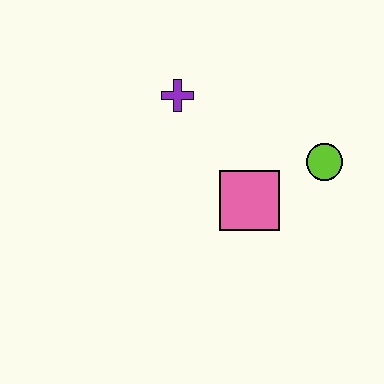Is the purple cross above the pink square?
Yes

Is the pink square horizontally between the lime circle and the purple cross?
Yes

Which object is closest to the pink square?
The lime circle is closest to the pink square.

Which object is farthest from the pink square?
The purple cross is farthest from the pink square.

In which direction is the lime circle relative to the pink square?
The lime circle is to the right of the pink square.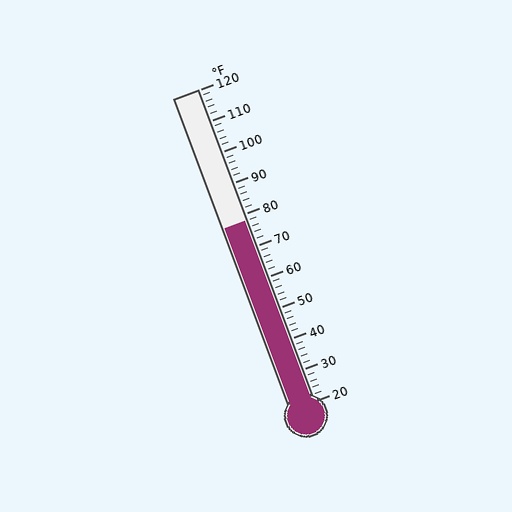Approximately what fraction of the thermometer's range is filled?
The thermometer is filled to approximately 60% of its range.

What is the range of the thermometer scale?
The thermometer scale ranges from 20°F to 120°F.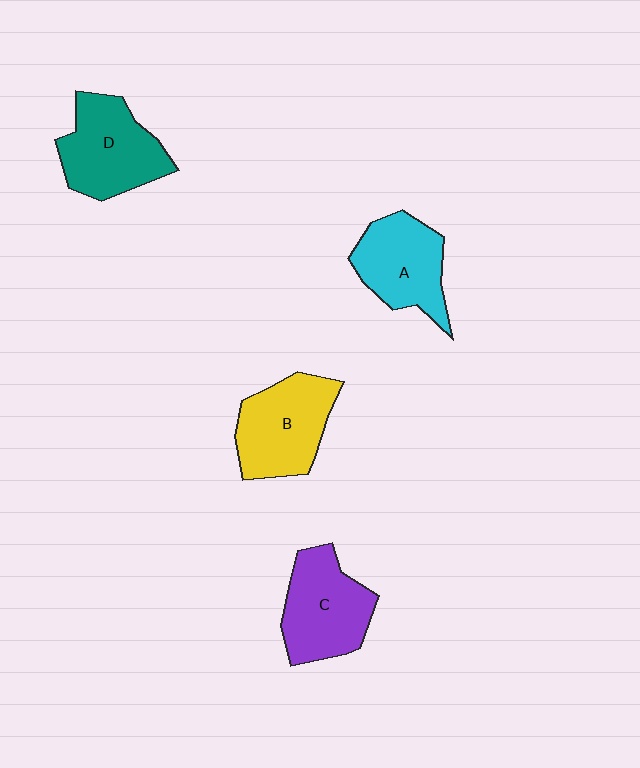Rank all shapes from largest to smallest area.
From largest to smallest: D (teal), B (yellow), C (purple), A (cyan).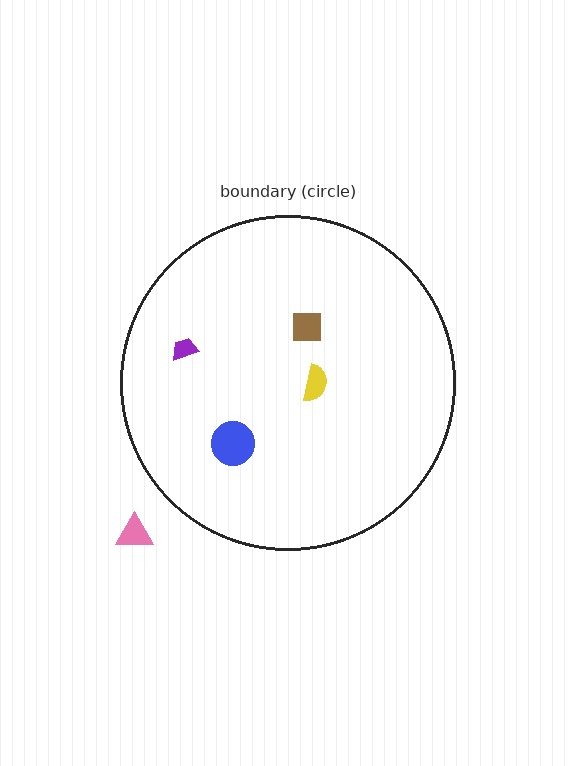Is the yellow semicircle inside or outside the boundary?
Inside.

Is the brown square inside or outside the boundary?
Inside.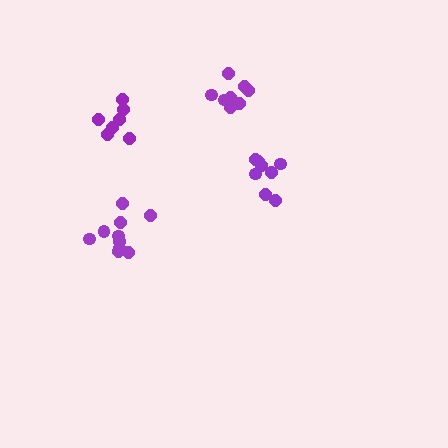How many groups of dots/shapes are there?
There are 4 groups.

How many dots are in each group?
Group 1: 10 dots, Group 2: 8 dots, Group 3: 9 dots, Group 4: 7 dots (34 total).